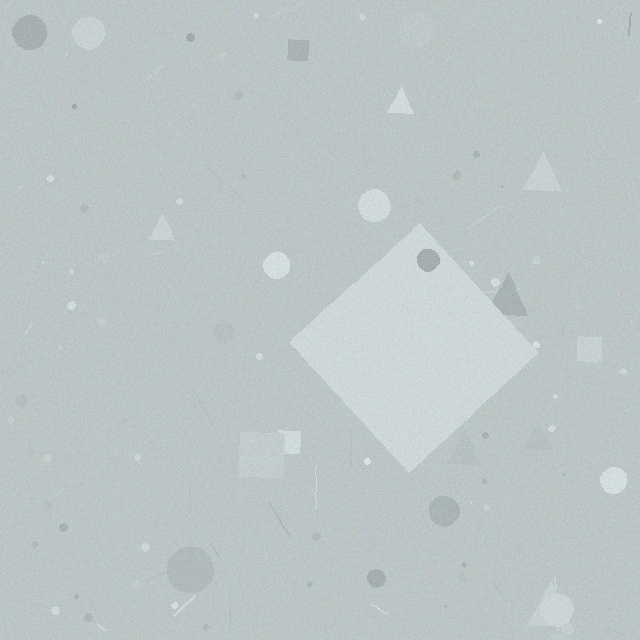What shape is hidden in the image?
A diamond is hidden in the image.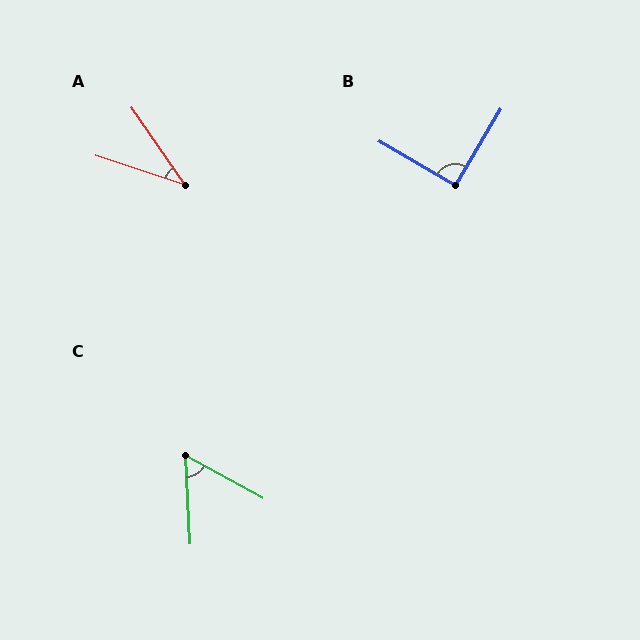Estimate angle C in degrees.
Approximately 58 degrees.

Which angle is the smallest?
A, at approximately 37 degrees.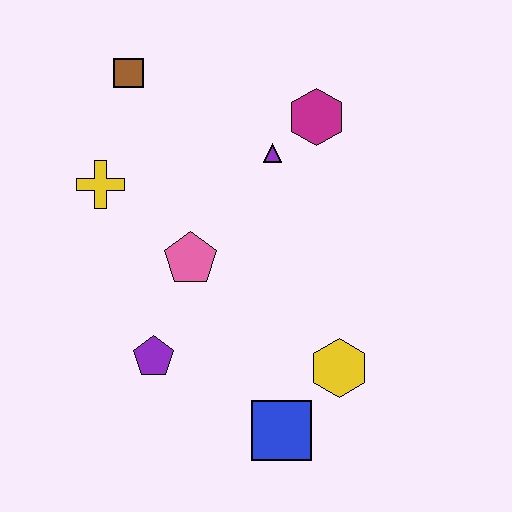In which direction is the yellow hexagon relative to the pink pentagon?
The yellow hexagon is to the right of the pink pentagon.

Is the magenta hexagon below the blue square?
No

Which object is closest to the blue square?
The yellow hexagon is closest to the blue square.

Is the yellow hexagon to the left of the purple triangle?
No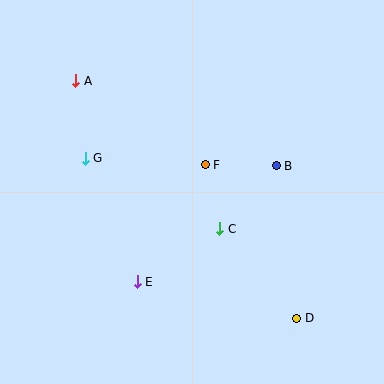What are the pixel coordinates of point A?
Point A is at (76, 81).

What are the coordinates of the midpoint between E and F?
The midpoint between E and F is at (171, 223).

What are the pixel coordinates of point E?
Point E is at (137, 282).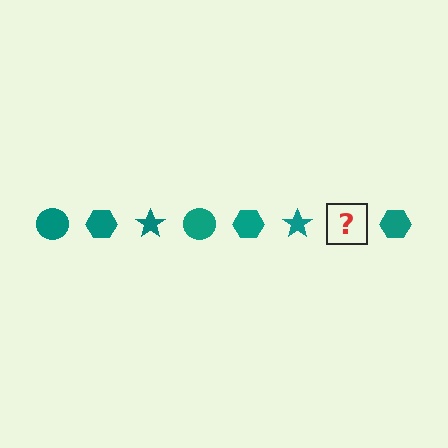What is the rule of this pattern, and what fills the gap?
The rule is that the pattern cycles through circle, hexagon, star shapes in teal. The gap should be filled with a teal circle.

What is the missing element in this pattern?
The missing element is a teal circle.